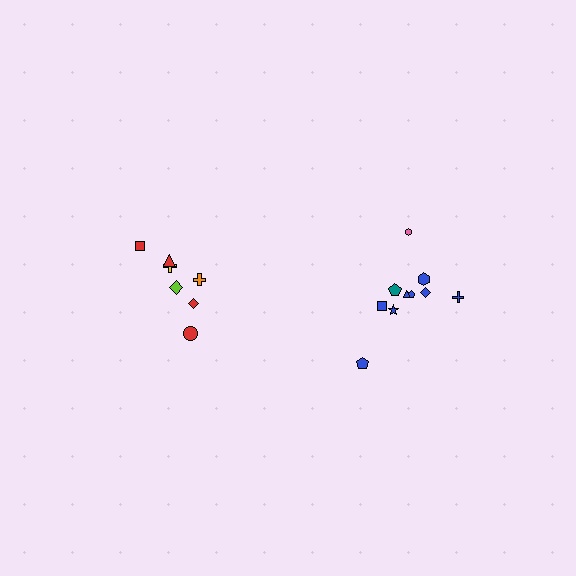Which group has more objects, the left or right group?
The right group.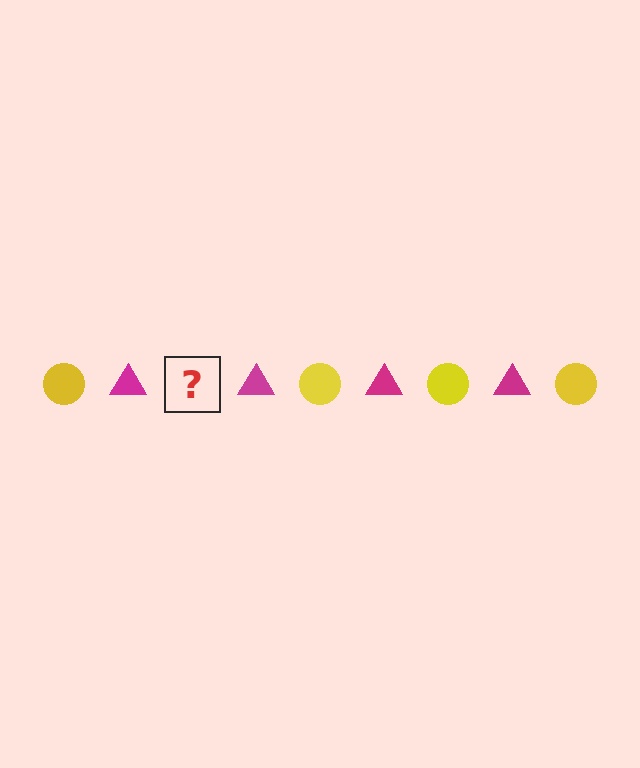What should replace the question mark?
The question mark should be replaced with a yellow circle.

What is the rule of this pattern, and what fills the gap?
The rule is that the pattern alternates between yellow circle and magenta triangle. The gap should be filled with a yellow circle.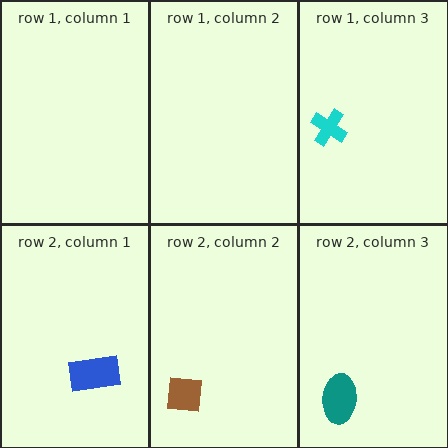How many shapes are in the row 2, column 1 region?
1.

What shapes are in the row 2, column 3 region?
The teal ellipse.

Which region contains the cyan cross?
The row 1, column 3 region.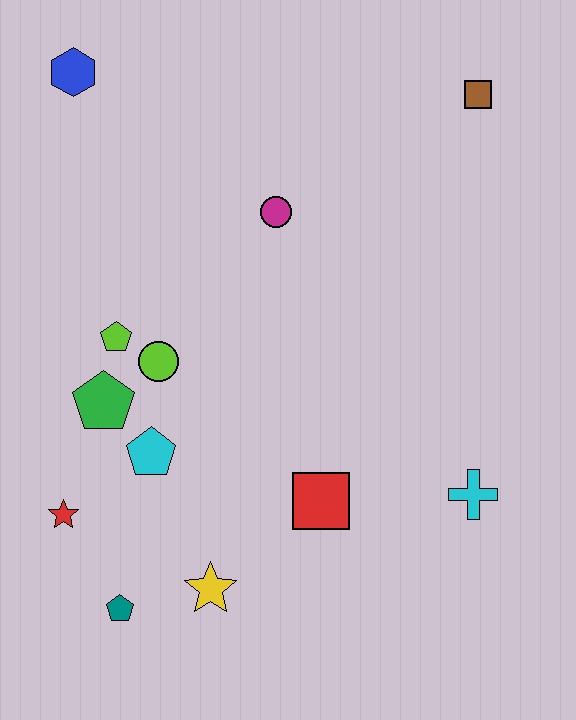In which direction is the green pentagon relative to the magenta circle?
The green pentagon is below the magenta circle.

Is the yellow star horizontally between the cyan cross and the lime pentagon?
Yes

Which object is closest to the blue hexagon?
The magenta circle is closest to the blue hexagon.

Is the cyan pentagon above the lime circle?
No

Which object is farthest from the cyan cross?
The blue hexagon is farthest from the cyan cross.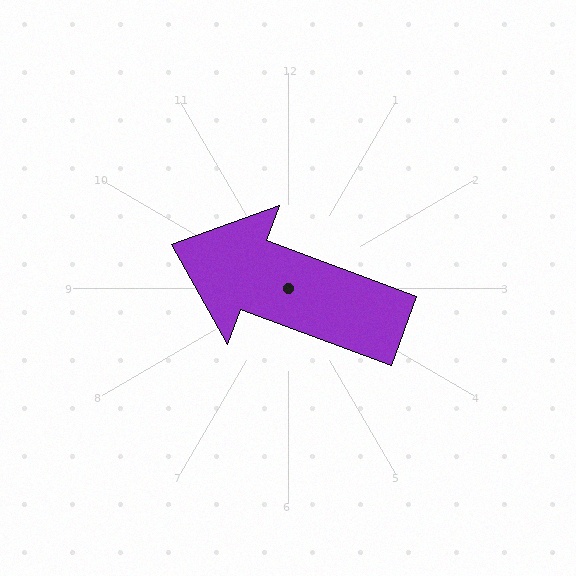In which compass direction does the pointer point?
West.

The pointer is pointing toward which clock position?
Roughly 10 o'clock.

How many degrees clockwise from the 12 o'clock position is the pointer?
Approximately 290 degrees.